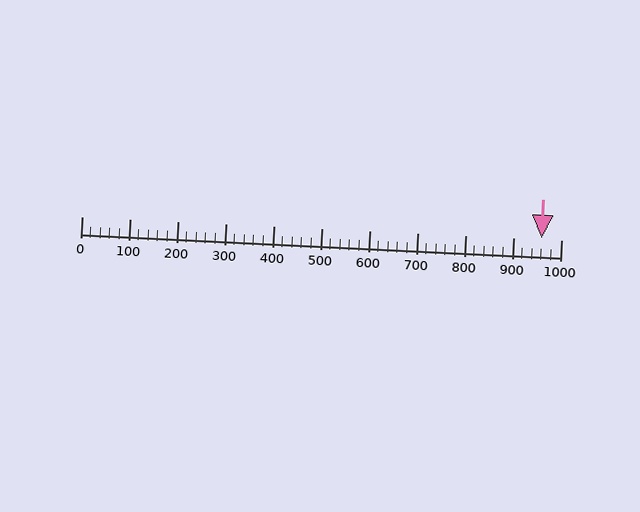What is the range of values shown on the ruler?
The ruler shows values from 0 to 1000.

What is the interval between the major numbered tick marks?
The major tick marks are spaced 100 units apart.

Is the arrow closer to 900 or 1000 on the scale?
The arrow is closer to 1000.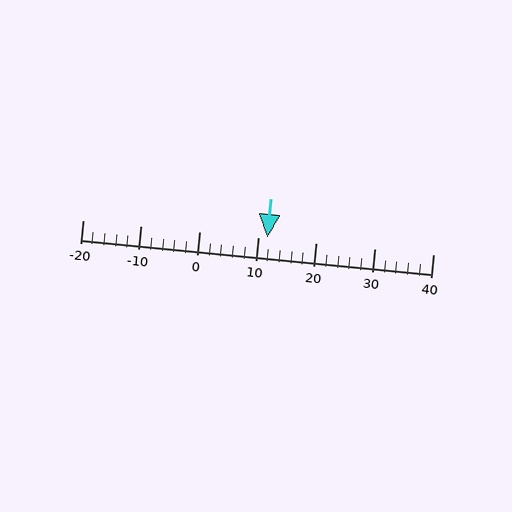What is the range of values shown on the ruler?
The ruler shows values from -20 to 40.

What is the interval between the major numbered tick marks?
The major tick marks are spaced 10 units apart.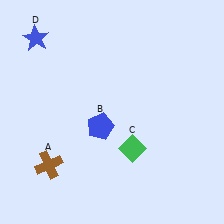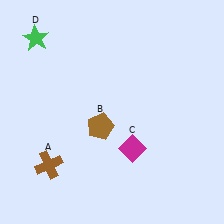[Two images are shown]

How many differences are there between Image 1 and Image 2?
There are 3 differences between the two images.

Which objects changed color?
B changed from blue to brown. C changed from green to magenta. D changed from blue to green.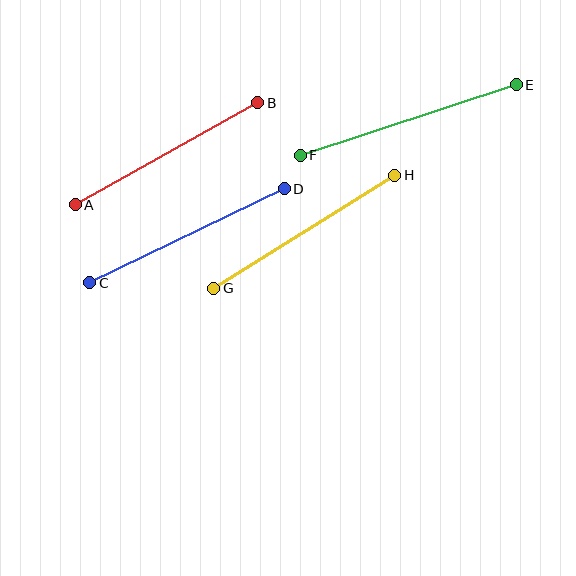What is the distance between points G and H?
The distance is approximately 213 pixels.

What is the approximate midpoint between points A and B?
The midpoint is at approximately (166, 154) pixels.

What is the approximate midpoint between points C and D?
The midpoint is at approximately (187, 236) pixels.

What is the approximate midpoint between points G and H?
The midpoint is at approximately (304, 232) pixels.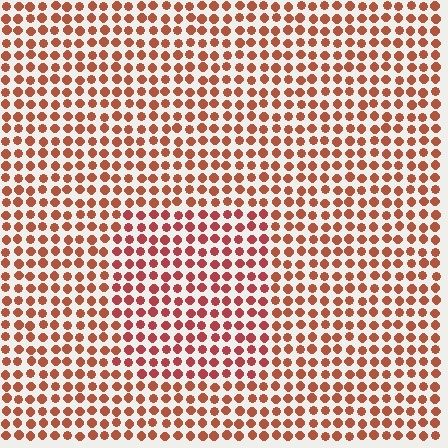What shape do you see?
I see a rectangle.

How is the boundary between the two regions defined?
The boundary is defined purely by a slight shift in hue (about 18 degrees). Spacing, size, and orientation are identical on both sides.